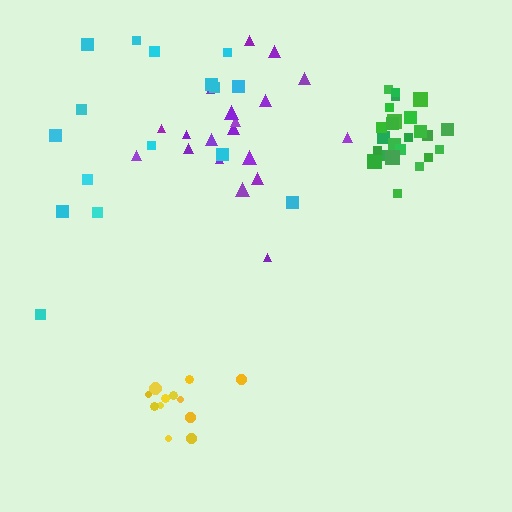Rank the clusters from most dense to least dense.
green, yellow, purple, cyan.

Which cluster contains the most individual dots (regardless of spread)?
Green (24).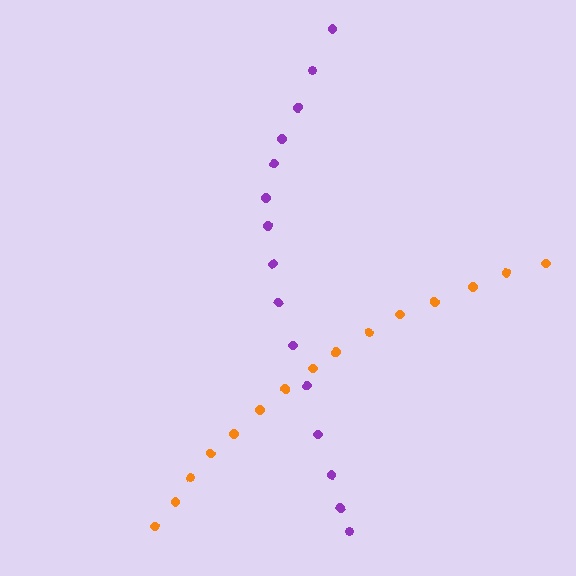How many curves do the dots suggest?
There are 2 distinct paths.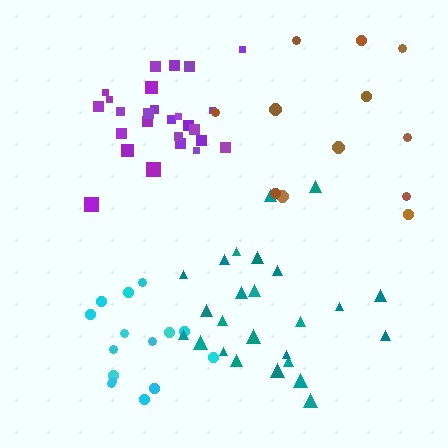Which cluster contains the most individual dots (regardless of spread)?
Purple (26).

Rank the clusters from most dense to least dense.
purple, cyan, teal, brown.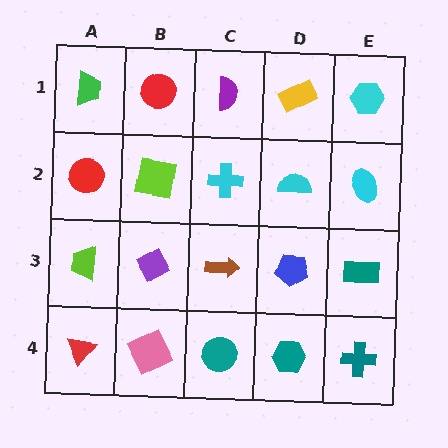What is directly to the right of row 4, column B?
A teal circle.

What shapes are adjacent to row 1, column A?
A red circle (row 2, column A), a red circle (row 1, column B).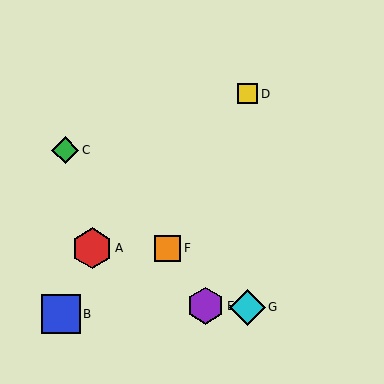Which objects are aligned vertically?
Objects D, G are aligned vertically.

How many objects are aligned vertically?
2 objects (D, G) are aligned vertically.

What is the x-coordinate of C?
Object C is at x≈65.